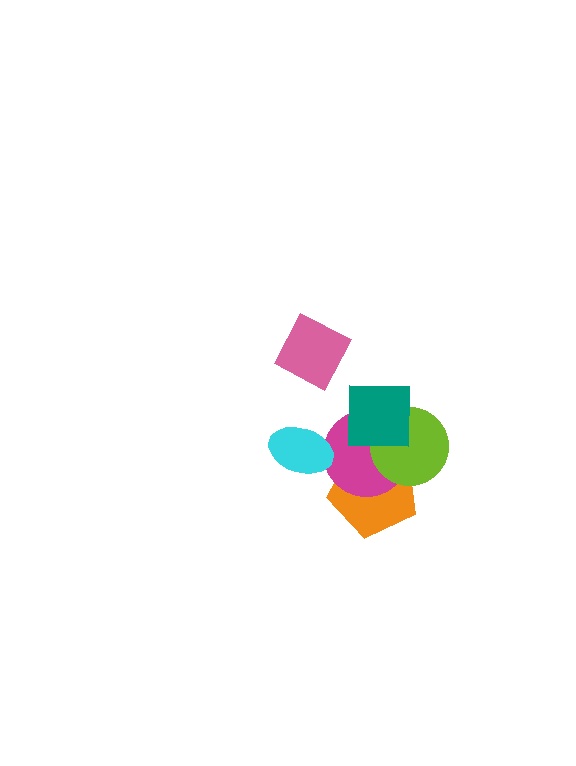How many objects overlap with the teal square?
3 objects overlap with the teal square.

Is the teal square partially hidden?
No, no other shape covers it.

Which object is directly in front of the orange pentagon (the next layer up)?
The magenta circle is directly in front of the orange pentagon.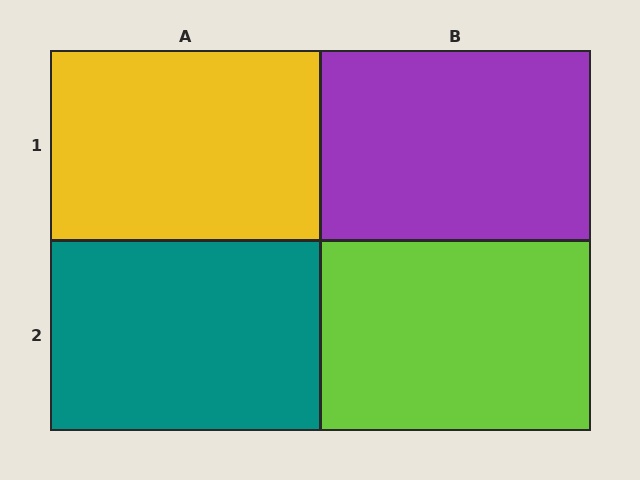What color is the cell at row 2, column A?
Teal.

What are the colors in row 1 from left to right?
Yellow, purple.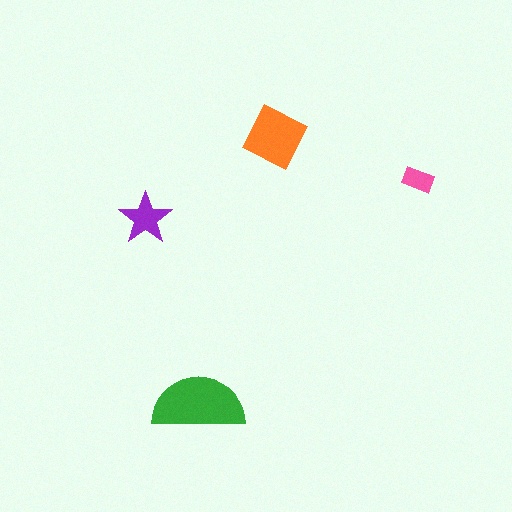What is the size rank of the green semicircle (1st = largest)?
1st.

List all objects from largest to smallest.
The green semicircle, the orange square, the purple star, the pink rectangle.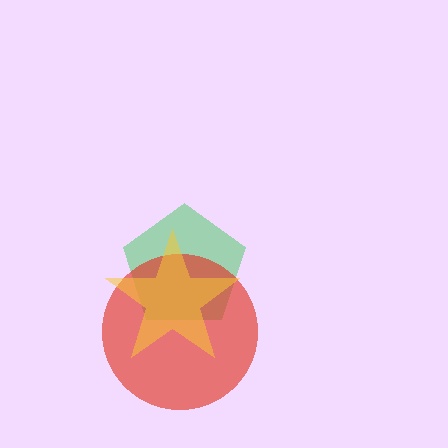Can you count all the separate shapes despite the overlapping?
Yes, there are 3 separate shapes.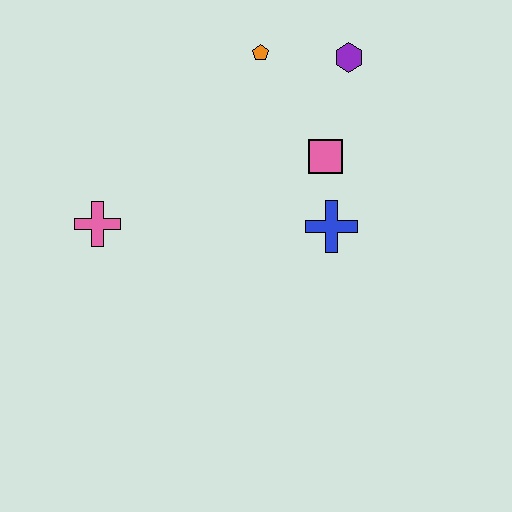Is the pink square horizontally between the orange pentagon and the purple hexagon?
Yes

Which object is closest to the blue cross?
The pink square is closest to the blue cross.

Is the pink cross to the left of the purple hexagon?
Yes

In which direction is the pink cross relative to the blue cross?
The pink cross is to the left of the blue cross.